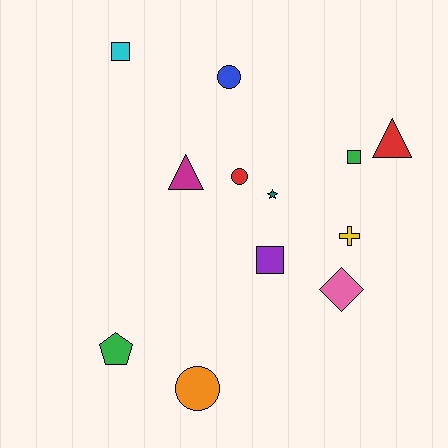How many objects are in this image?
There are 12 objects.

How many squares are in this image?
There are 3 squares.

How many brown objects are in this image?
There are no brown objects.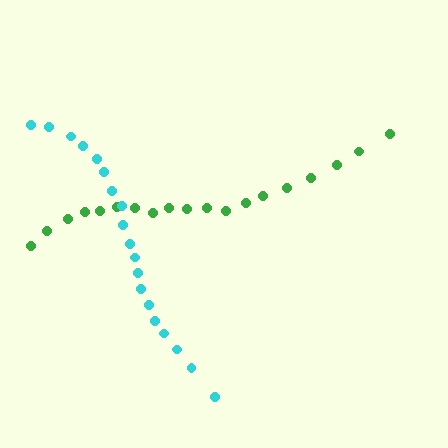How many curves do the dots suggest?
There are 2 distinct paths.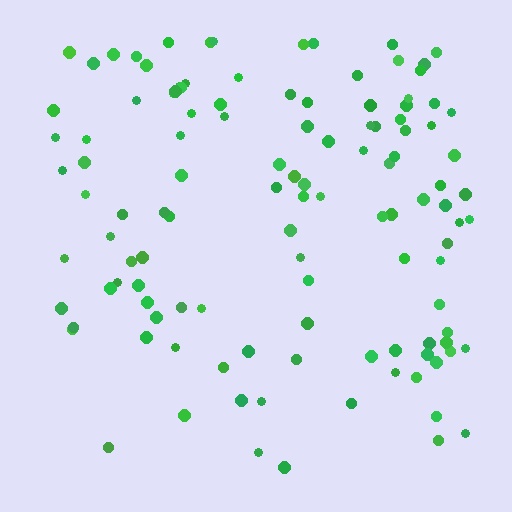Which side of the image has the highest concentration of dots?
The top.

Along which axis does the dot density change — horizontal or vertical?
Vertical.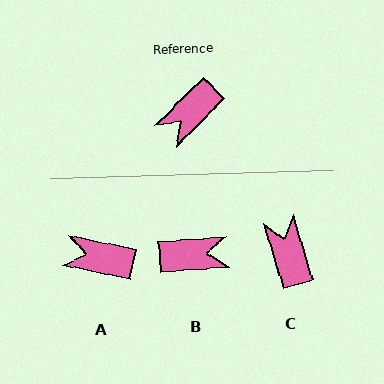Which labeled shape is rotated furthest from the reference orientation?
B, about 139 degrees away.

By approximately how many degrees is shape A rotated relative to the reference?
Approximately 57 degrees clockwise.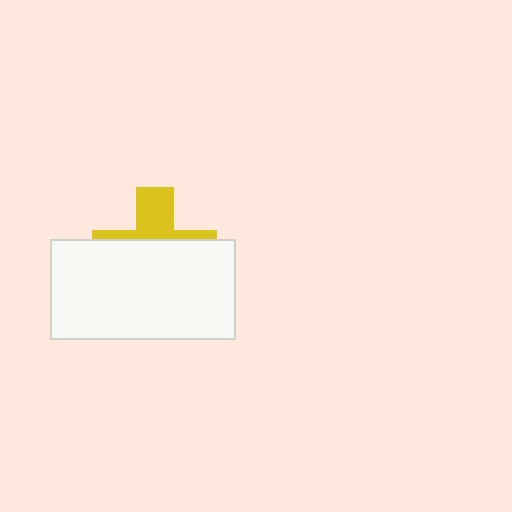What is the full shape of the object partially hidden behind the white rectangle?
The partially hidden object is a yellow cross.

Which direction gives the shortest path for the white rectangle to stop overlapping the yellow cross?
Moving down gives the shortest separation.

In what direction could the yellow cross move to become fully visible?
The yellow cross could move up. That would shift it out from behind the white rectangle entirely.